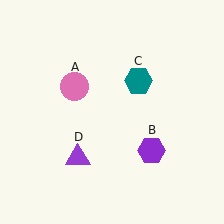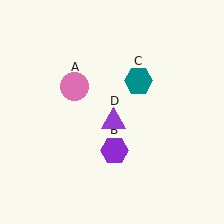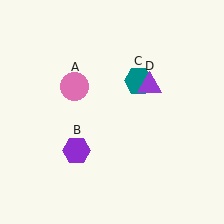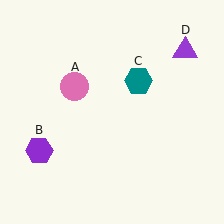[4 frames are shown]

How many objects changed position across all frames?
2 objects changed position: purple hexagon (object B), purple triangle (object D).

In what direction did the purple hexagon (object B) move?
The purple hexagon (object B) moved left.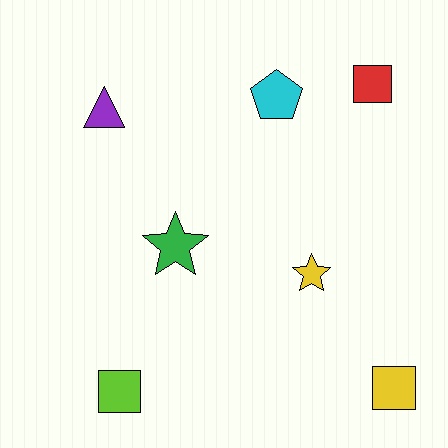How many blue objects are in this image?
There are no blue objects.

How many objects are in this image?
There are 7 objects.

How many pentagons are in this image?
There is 1 pentagon.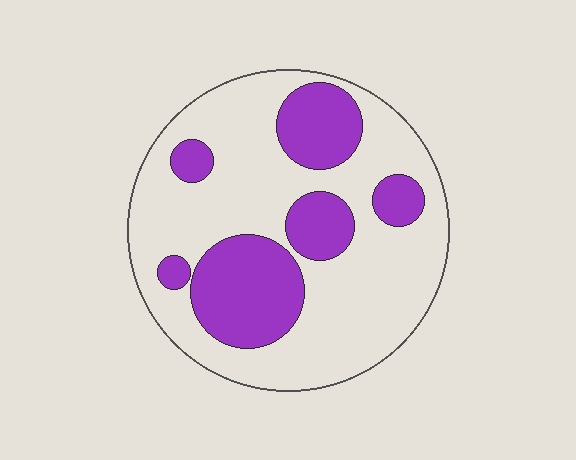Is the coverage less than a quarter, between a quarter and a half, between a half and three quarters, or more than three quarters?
Between a quarter and a half.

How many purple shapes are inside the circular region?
6.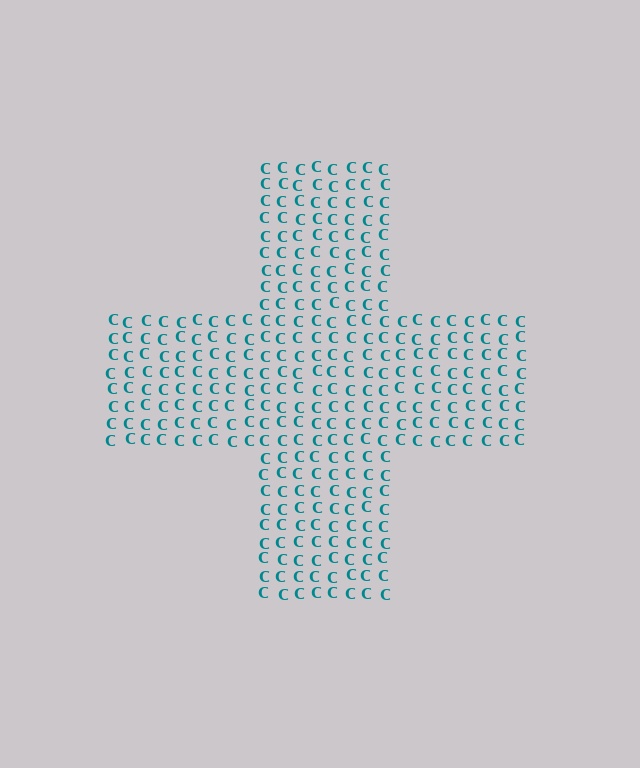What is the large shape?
The large shape is a cross.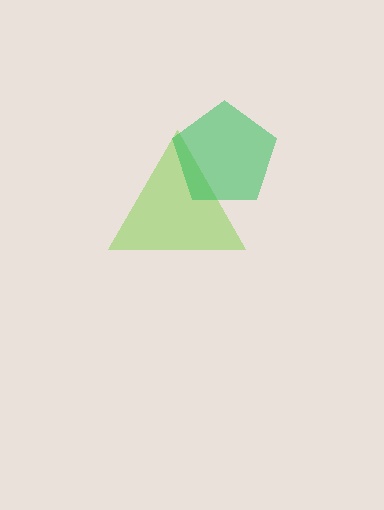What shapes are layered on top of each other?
The layered shapes are: a lime triangle, a green pentagon.